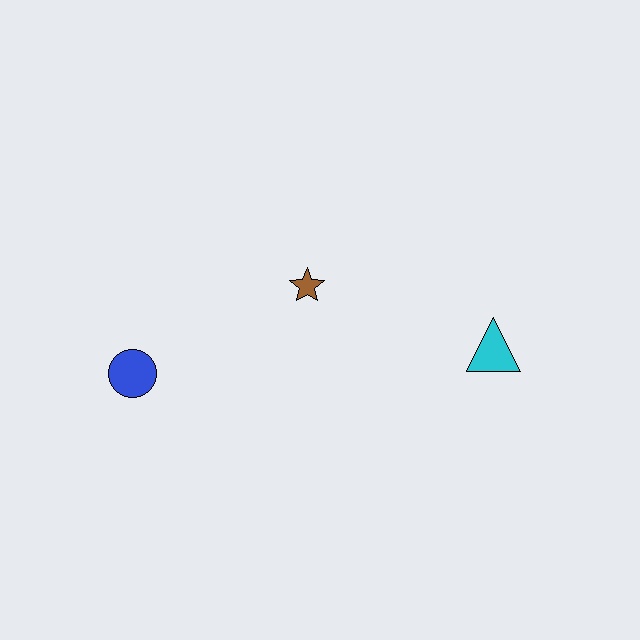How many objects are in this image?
There are 3 objects.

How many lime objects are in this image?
There are no lime objects.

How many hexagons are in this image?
There are no hexagons.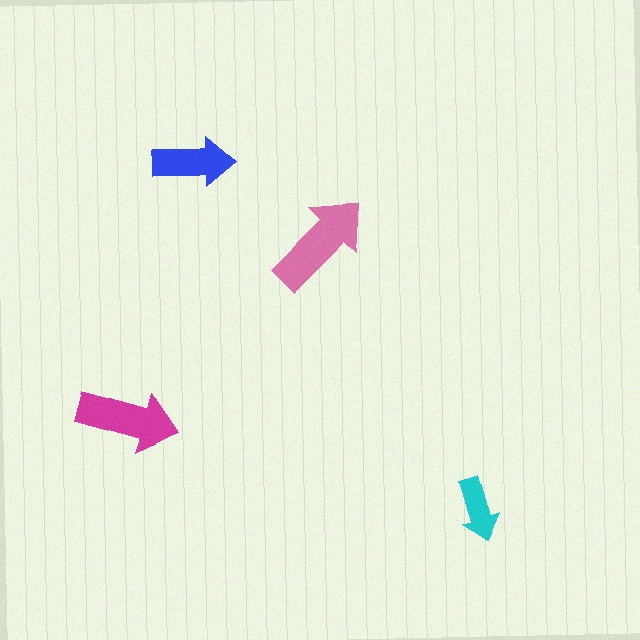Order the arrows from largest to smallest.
the pink one, the magenta one, the blue one, the cyan one.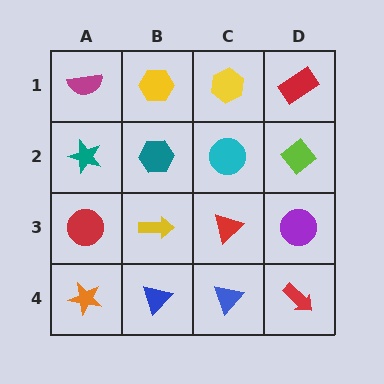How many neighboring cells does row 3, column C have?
4.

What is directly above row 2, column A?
A magenta semicircle.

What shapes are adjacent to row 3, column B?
A teal hexagon (row 2, column B), a blue triangle (row 4, column B), a red circle (row 3, column A), a red triangle (row 3, column C).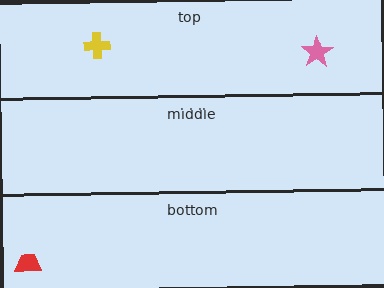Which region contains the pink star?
The top region.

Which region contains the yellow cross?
The top region.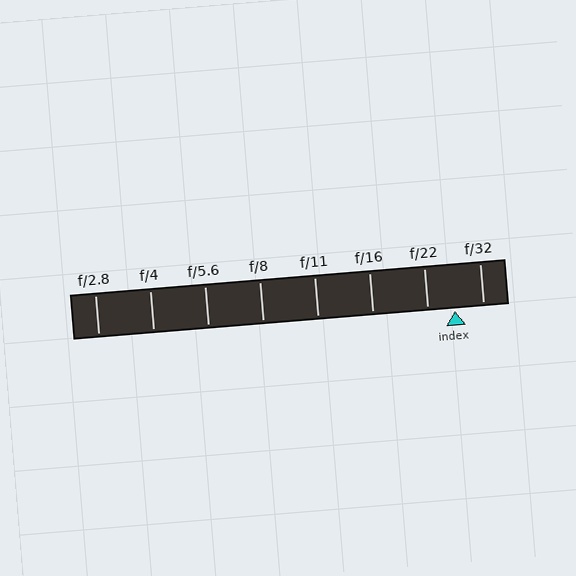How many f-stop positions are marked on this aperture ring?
There are 8 f-stop positions marked.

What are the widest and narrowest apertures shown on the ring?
The widest aperture shown is f/2.8 and the narrowest is f/32.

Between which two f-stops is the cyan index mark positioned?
The index mark is between f/22 and f/32.